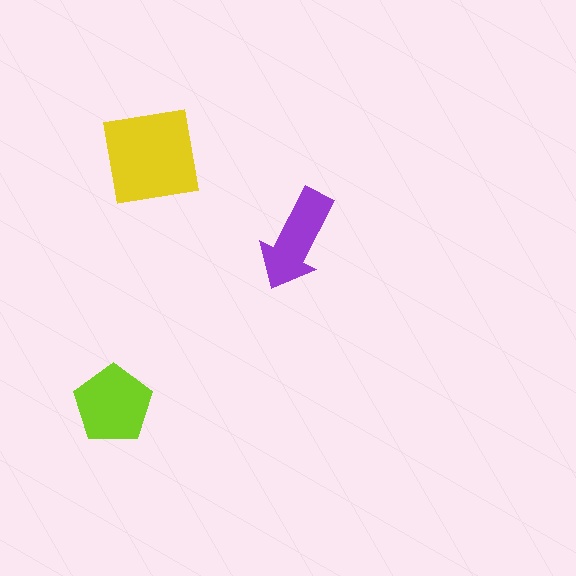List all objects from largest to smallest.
The yellow square, the lime pentagon, the purple arrow.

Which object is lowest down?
The lime pentagon is bottommost.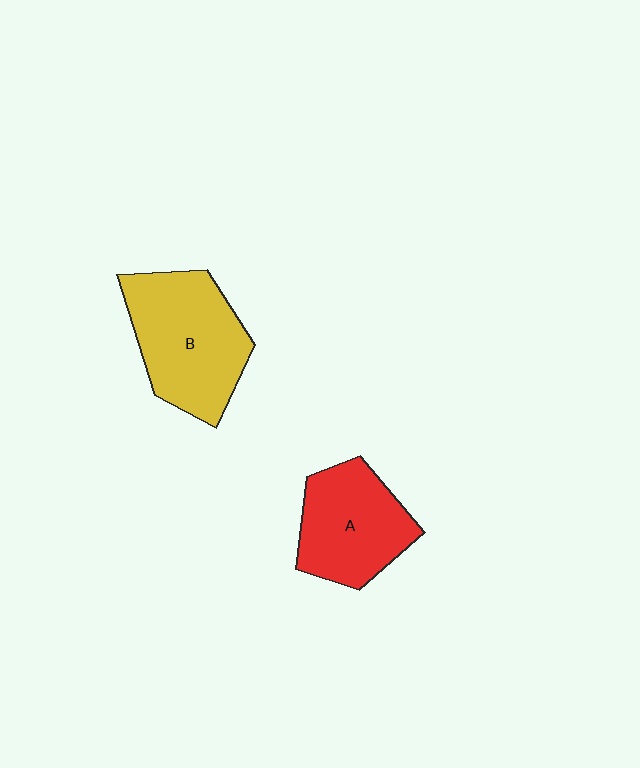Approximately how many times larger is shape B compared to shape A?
Approximately 1.2 times.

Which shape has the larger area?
Shape B (yellow).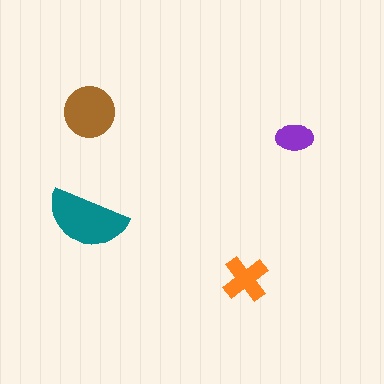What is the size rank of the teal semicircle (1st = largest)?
1st.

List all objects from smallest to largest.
The purple ellipse, the orange cross, the brown circle, the teal semicircle.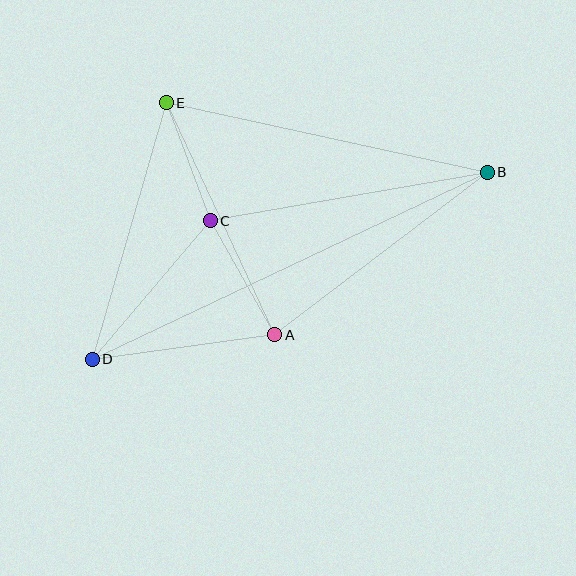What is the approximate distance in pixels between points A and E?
The distance between A and E is approximately 256 pixels.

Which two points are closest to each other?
Points C and E are closest to each other.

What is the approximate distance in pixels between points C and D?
The distance between C and D is approximately 182 pixels.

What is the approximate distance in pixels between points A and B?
The distance between A and B is approximately 267 pixels.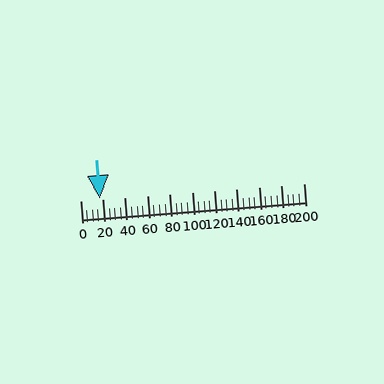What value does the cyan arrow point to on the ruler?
The cyan arrow points to approximately 18.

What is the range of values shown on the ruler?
The ruler shows values from 0 to 200.